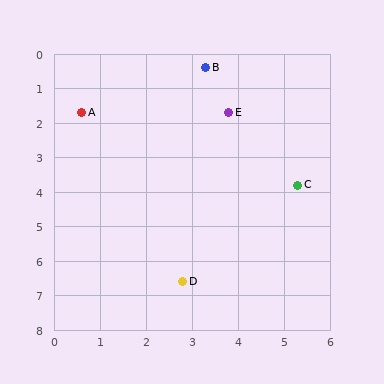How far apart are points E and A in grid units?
Points E and A are about 3.2 grid units apart.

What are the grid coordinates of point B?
Point B is at approximately (3.3, 0.4).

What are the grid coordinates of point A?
Point A is at approximately (0.6, 1.7).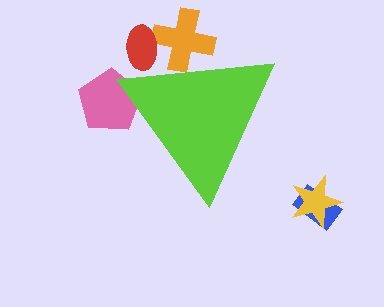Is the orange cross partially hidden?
Yes, the orange cross is partially hidden behind the lime triangle.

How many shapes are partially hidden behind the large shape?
3 shapes are partially hidden.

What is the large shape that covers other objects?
A lime triangle.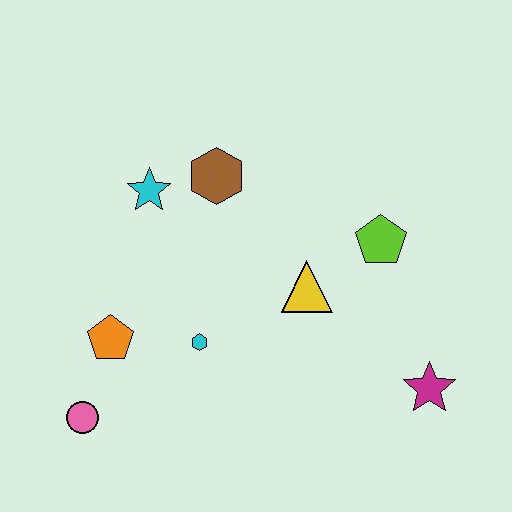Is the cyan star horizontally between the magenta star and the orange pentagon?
Yes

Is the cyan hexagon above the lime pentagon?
No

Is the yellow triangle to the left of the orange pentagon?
No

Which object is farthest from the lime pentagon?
The pink circle is farthest from the lime pentagon.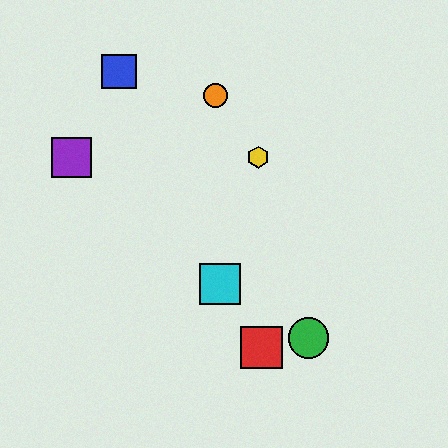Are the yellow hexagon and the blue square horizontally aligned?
No, the yellow hexagon is at y≈157 and the blue square is at y≈71.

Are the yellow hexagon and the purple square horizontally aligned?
Yes, both are at y≈157.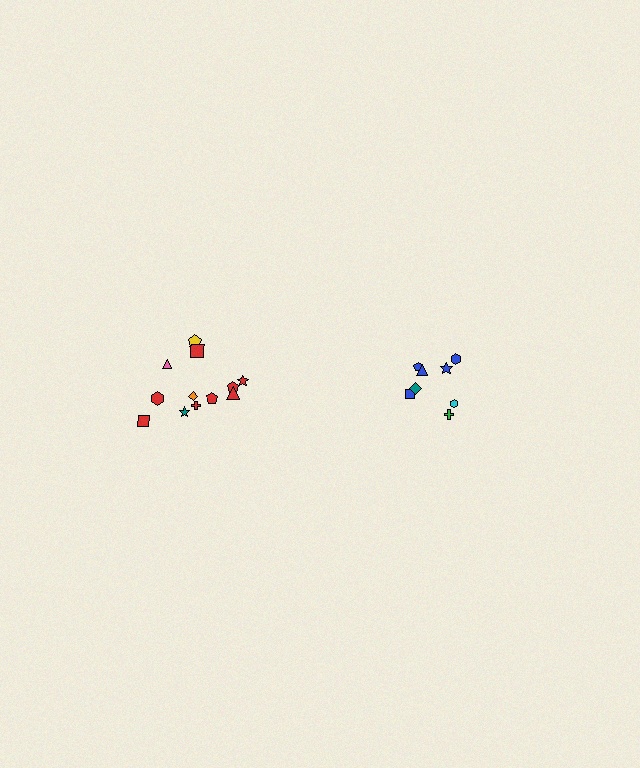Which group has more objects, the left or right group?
The left group.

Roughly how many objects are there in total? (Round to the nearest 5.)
Roughly 20 objects in total.